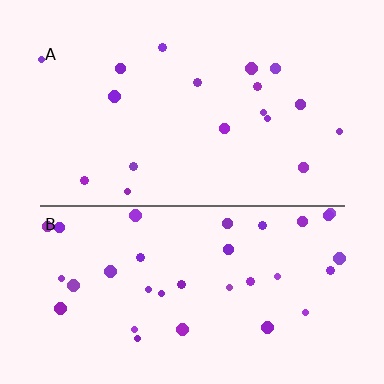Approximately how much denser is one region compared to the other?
Approximately 1.9× — region B over region A.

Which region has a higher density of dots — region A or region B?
B (the bottom).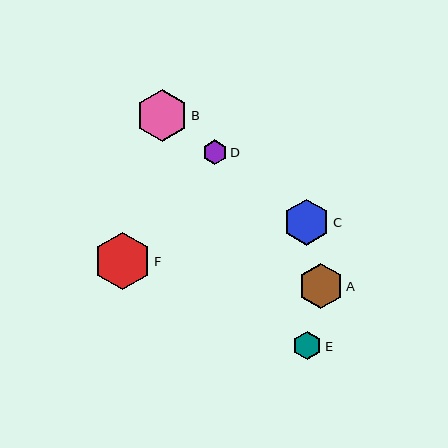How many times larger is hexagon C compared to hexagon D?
Hexagon C is approximately 1.9 times the size of hexagon D.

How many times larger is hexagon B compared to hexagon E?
Hexagon B is approximately 1.8 times the size of hexagon E.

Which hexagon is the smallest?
Hexagon D is the smallest with a size of approximately 25 pixels.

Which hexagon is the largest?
Hexagon F is the largest with a size of approximately 57 pixels.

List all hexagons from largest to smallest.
From largest to smallest: F, B, C, A, E, D.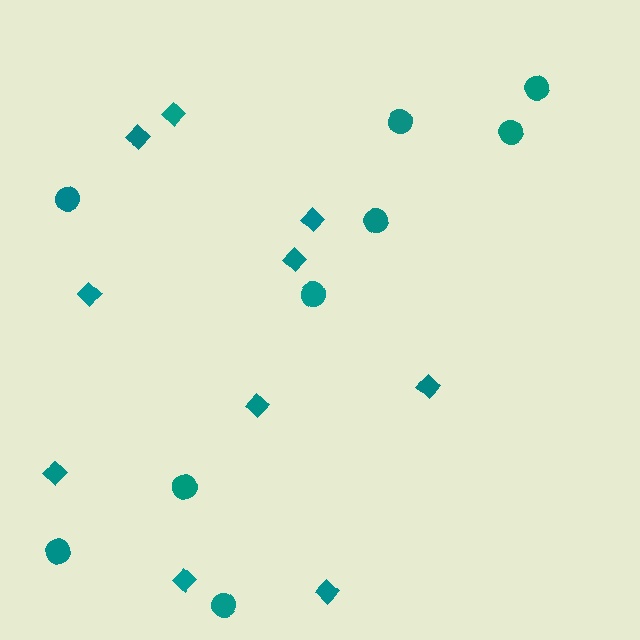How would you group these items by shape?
There are 2 groups: one group of circles (9) and one group of diamonds (10).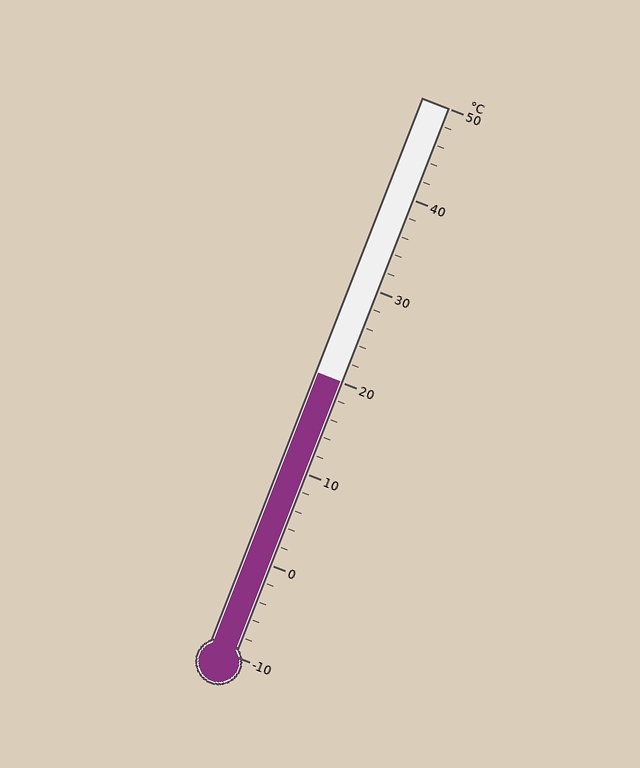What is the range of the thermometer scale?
The thermometer scale ranges from -10°C to 50°C.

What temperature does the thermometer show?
The thermometer shows approximately 20°C.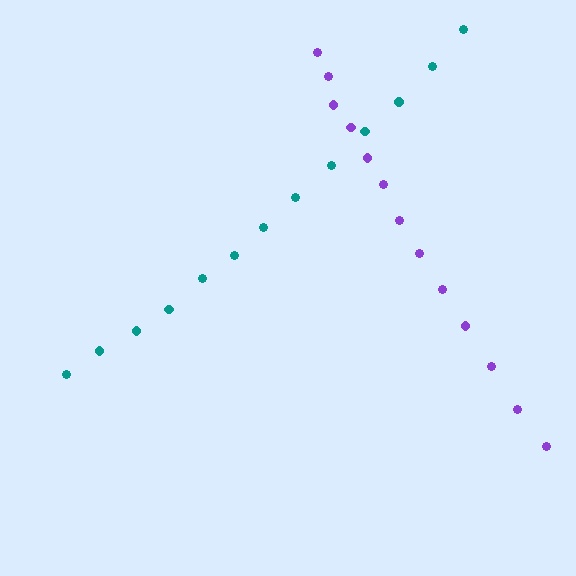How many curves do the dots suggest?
There are 2 distinct paths.